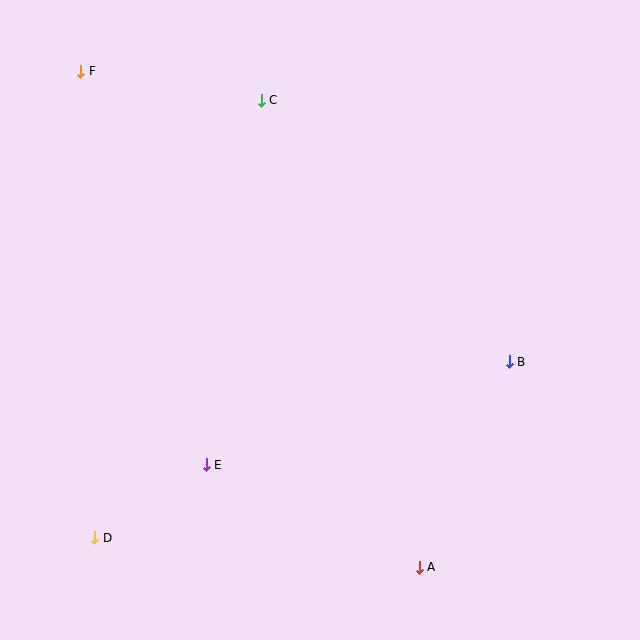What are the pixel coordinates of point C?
Point C is at (261, 100).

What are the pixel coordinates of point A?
Point A is at (419, 567).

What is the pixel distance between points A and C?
The distance between A and C is 493 pixels.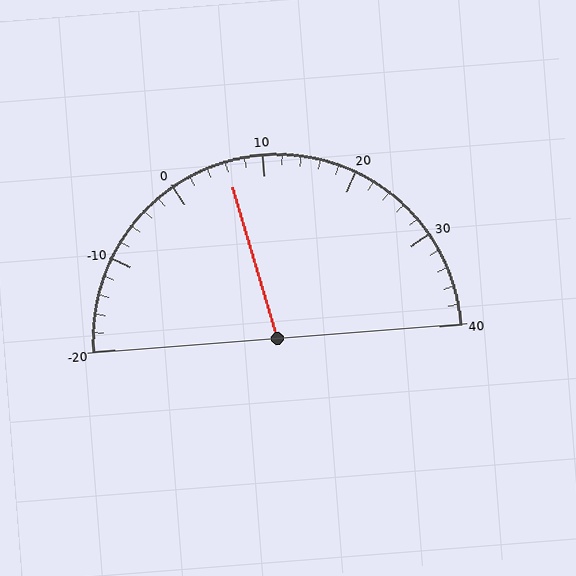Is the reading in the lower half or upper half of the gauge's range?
The reading is in the lower half of the range (-20 to 40).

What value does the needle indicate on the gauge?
The needle indicates approximately 6.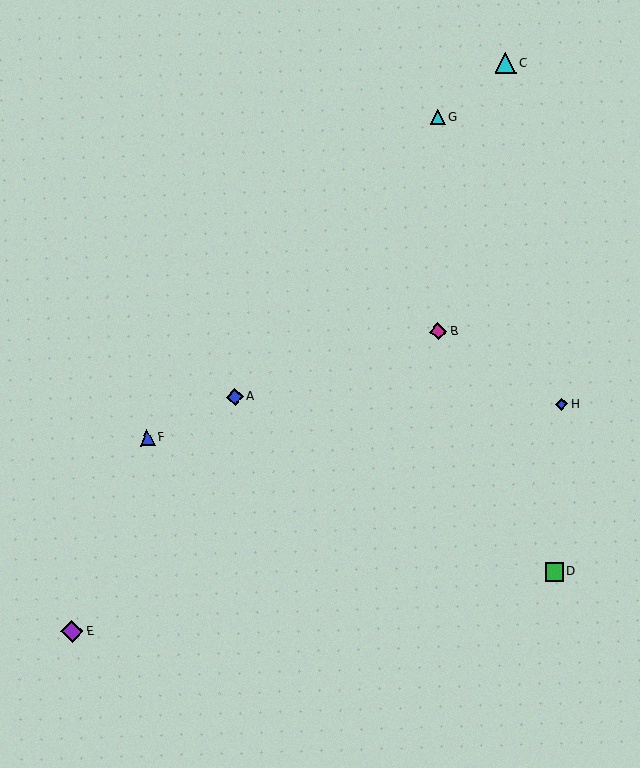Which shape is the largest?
The purple diamond (labeled E) is the largest.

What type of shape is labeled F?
Shape F is a blue triangle.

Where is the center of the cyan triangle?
The center of the cyan triangle is at (505, 63).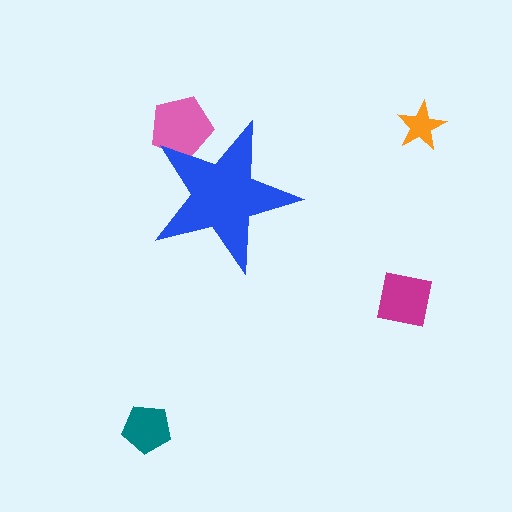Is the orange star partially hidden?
No, the orange star is fully visible.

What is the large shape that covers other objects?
A blue star.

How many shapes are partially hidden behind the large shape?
1 shape is partially hidden.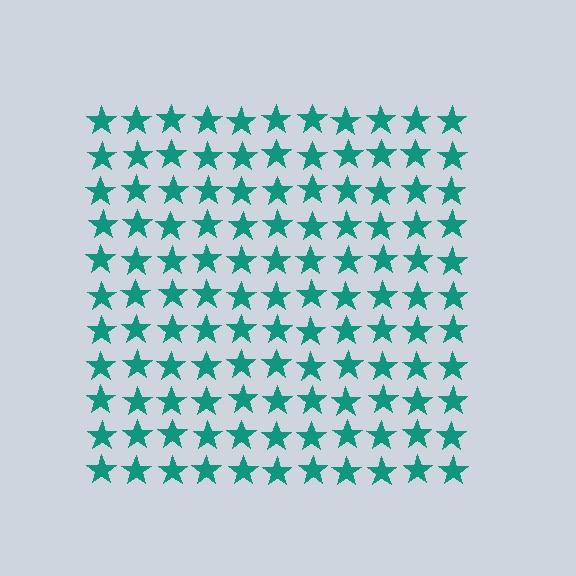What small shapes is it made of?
It is made of small stars.